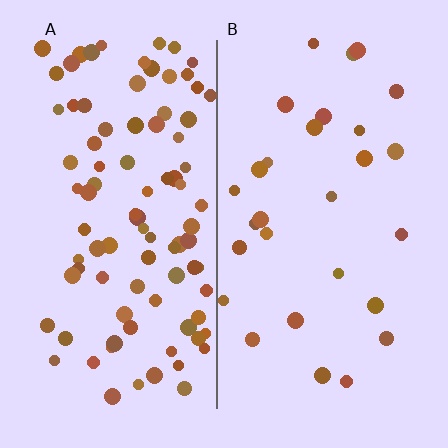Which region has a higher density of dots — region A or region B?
A (the left).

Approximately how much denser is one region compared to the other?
Approximately 3.2× — region A over region B.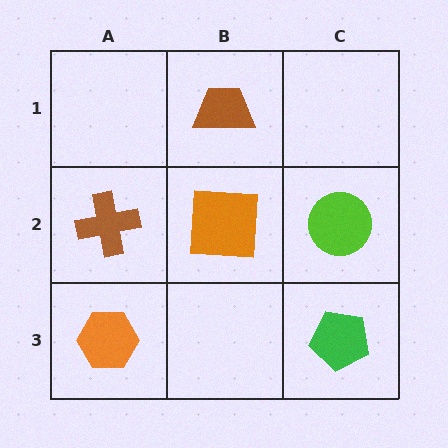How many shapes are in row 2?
3 shapes.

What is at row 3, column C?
A green pentagon.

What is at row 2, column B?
An orange square.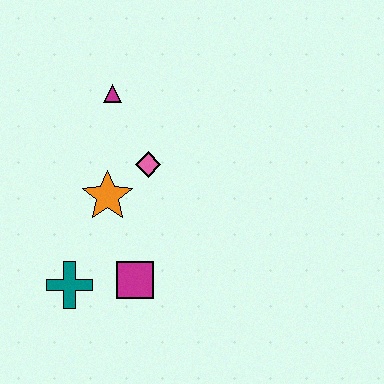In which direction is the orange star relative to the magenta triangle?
The orange star is below the magenta triangle.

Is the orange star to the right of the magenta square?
No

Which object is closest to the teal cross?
The magenta square is closest to the teal cross.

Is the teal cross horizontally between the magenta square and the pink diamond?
No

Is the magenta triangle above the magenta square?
Yes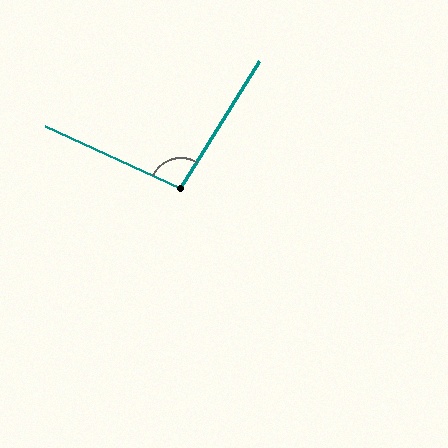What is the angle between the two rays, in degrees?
Approximately 97 degrees.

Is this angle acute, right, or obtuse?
It is obtuse.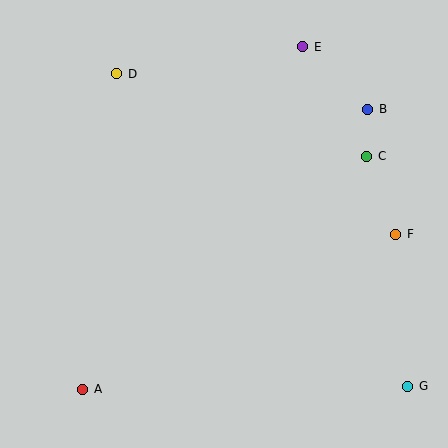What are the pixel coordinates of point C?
Point C is at (367, 156).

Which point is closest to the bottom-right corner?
Point G is closest to the bottom-right corner.